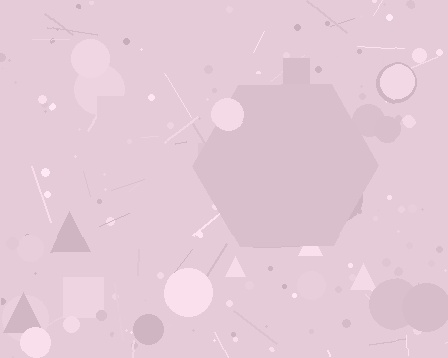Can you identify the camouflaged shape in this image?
The camouflaged shape is a hexagon.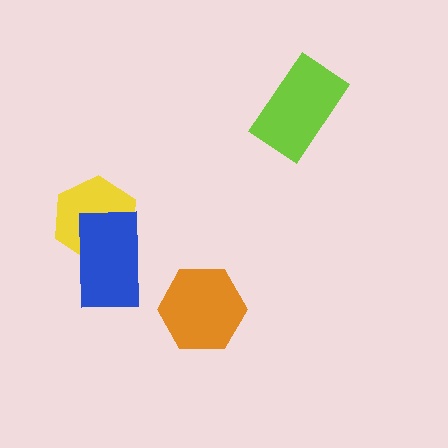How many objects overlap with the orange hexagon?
0 objects overlap with the orange hexagon.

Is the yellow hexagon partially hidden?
Yes, it is partially covered by another shape.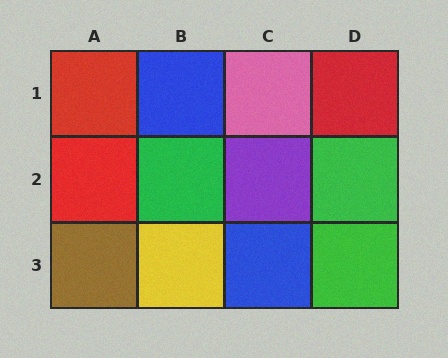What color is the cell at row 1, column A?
Red.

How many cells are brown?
1 cell is brown.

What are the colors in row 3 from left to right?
Brown, yellow, blue, green.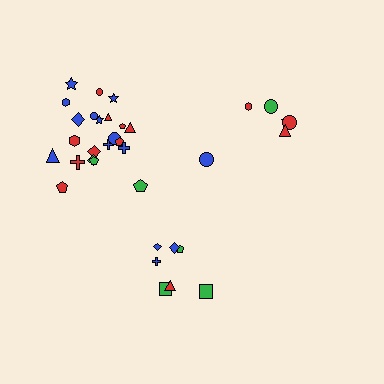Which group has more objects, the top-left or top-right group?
The top-left group.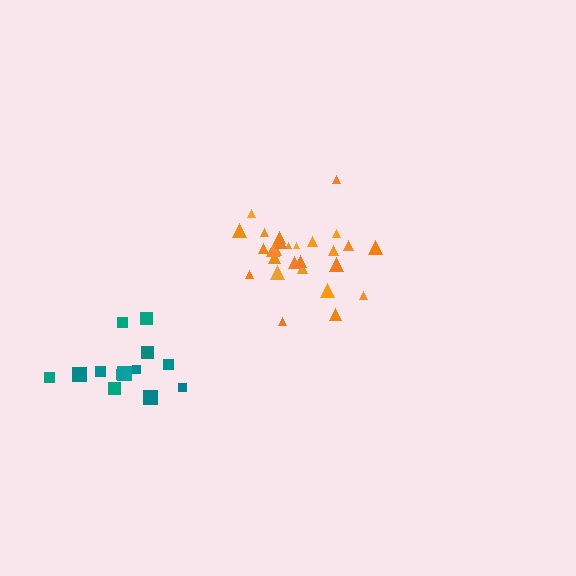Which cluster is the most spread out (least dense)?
Teal.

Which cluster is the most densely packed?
Orange.